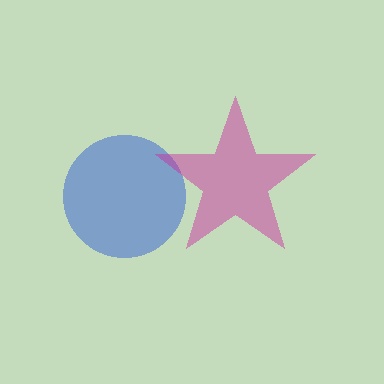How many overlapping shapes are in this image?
There are 2 overlapping shapes in the image.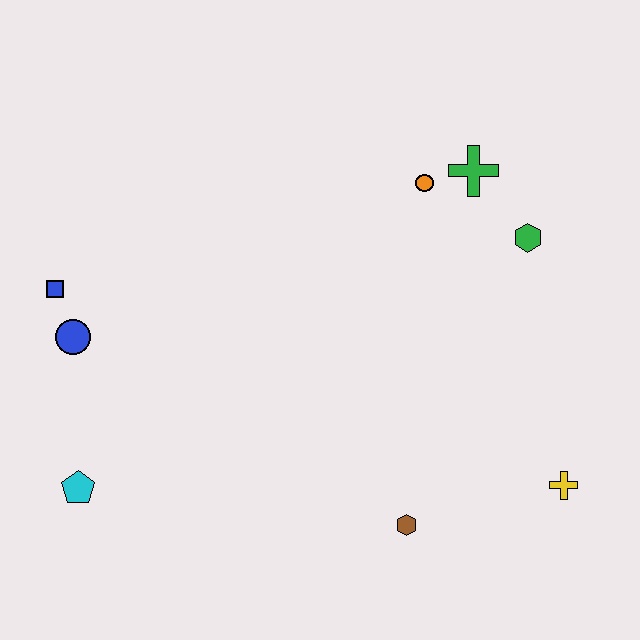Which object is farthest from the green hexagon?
The cyan pentagon is farthest from the green hexagon.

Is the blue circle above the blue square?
No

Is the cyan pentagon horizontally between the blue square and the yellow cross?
Yes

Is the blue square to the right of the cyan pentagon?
No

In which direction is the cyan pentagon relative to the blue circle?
The cyan pentagon is below the blue circle.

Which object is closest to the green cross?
The orange circle is closest to the green cross.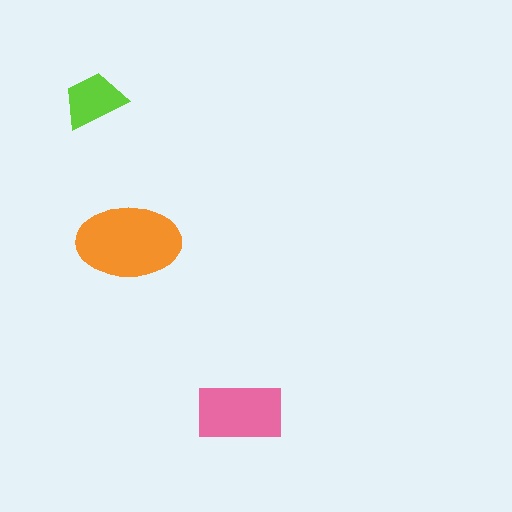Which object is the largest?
The orange ellipse.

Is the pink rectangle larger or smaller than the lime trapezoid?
Larger.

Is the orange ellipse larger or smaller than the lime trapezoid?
Larger.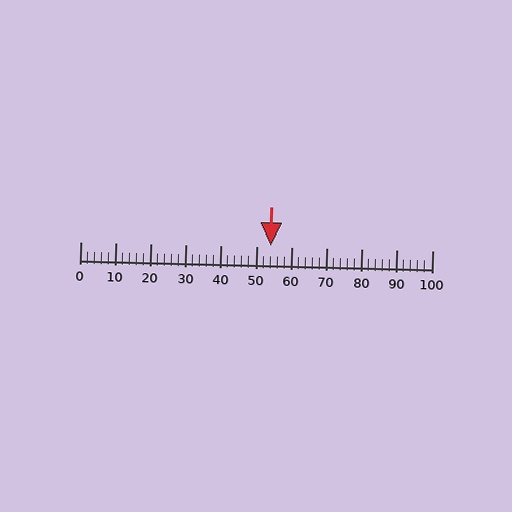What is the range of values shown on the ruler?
The ruler shows values from 0 to 100.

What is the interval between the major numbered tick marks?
The major tick marks are spaced 10 units apart.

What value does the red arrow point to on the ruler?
The red arrow points to approximately 54.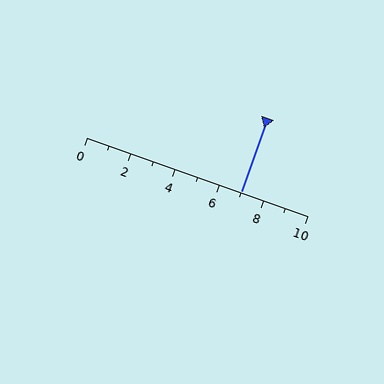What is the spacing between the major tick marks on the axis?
The major ticks are spaced 2 apart.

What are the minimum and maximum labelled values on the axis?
The axis runs from 0 to 10.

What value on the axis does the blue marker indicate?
The marker indicates approximately 7.